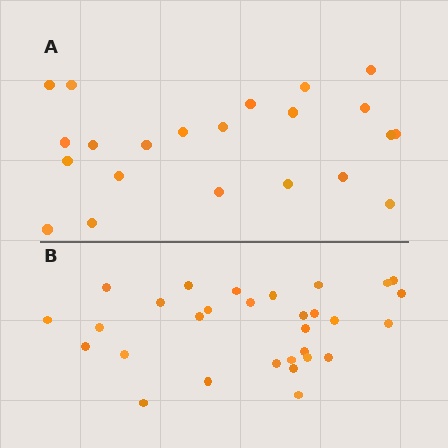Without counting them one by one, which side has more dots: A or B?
Region B (the bottom region) has more dots.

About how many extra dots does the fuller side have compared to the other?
Region B has roughly 8 or so more dots than region A.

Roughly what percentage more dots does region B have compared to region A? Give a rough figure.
About 35% more.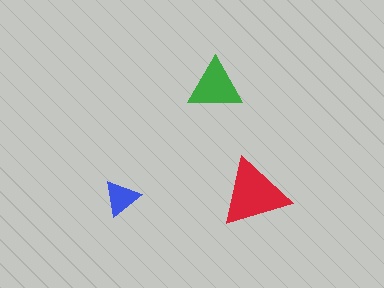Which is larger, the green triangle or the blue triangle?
The green one.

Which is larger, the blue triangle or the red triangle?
The red one.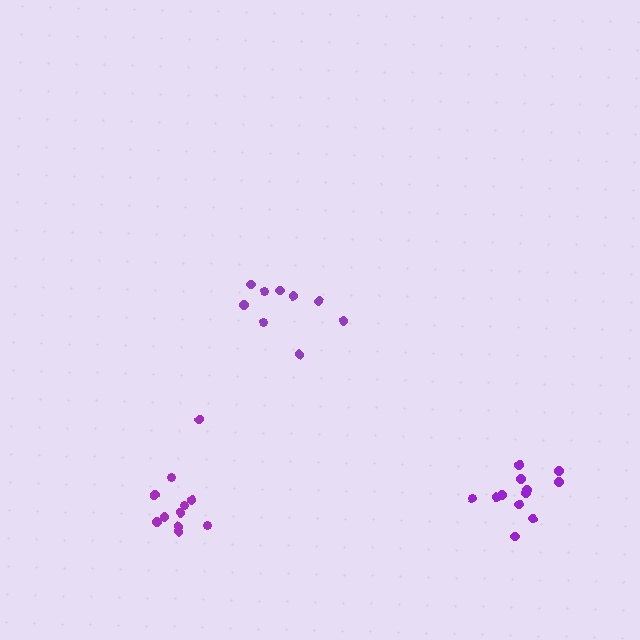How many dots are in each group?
Group 1: 12 dots, Group 2: 11 dots, Group 3: 9 dots (32 total).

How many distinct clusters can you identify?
There are 3 distinct clusters.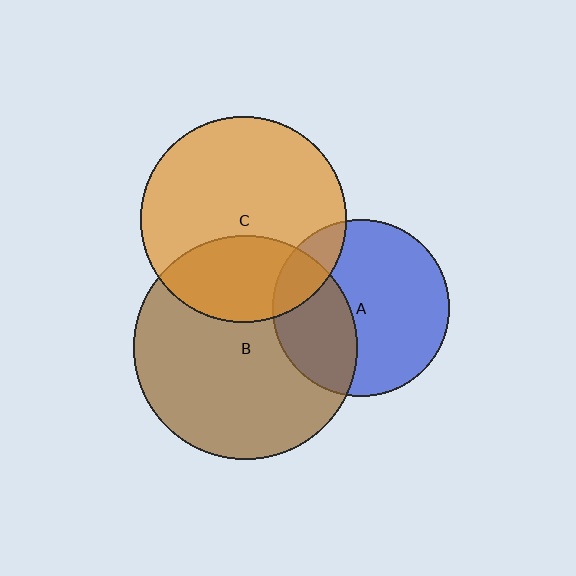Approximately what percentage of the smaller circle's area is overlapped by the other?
Approximately 35%.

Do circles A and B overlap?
Yes.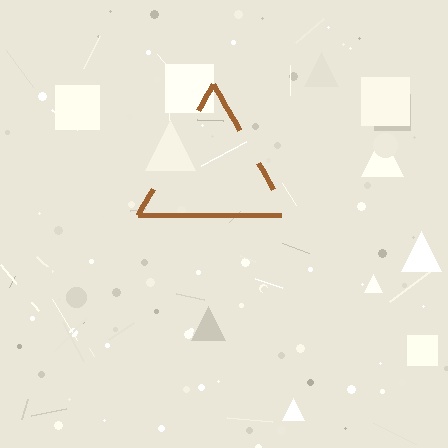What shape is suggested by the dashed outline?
The dashed outline suggests a triangle.